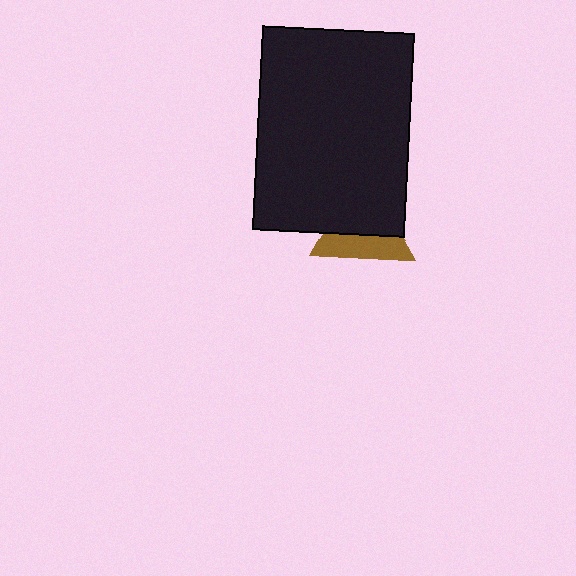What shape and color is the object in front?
The object in front is a black rectangle.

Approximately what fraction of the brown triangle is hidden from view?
Roughly 56% of the brown triangle is hidden behind the black rectangle.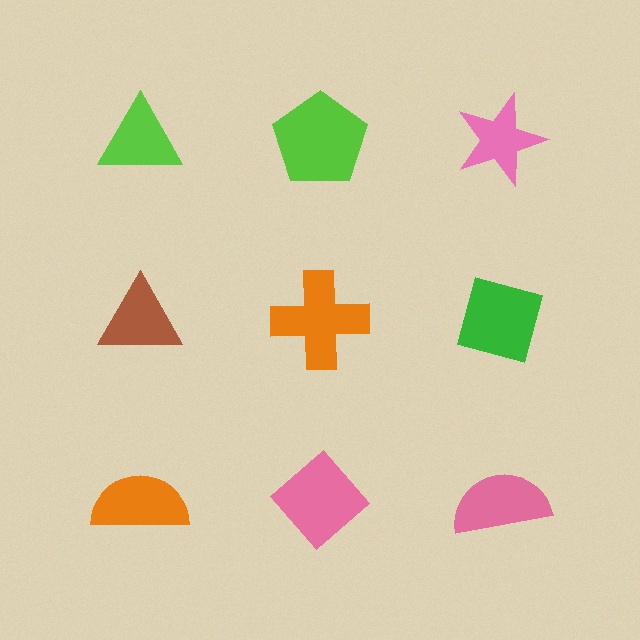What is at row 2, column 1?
A brown triangle.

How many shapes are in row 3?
3 shapes.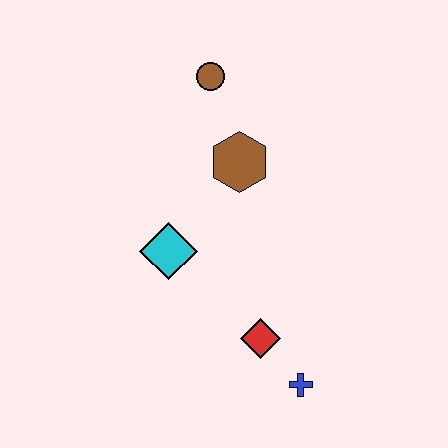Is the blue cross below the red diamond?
Yes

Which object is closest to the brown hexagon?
The brown circle is closest to the brown hexagon.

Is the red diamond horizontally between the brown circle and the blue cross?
Yes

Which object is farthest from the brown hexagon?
The blue cross is farthest from the brown hexagon.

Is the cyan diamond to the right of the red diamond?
No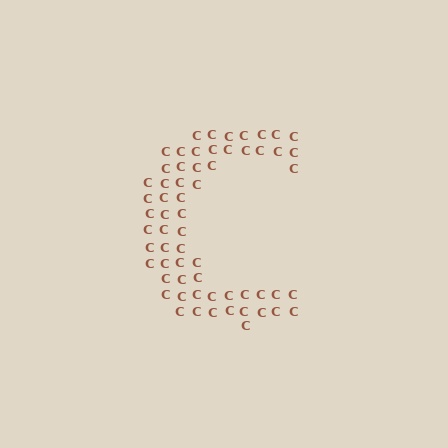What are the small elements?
The small elements are letter C's.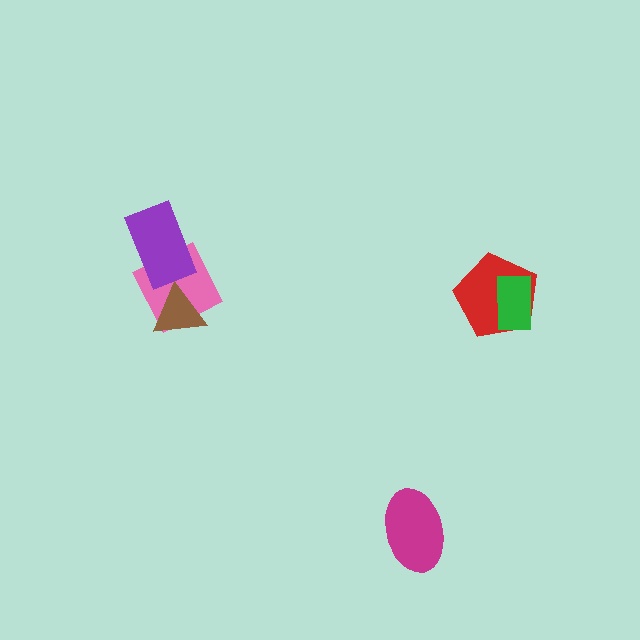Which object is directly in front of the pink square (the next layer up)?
The brown triangle is directly in front of the pink square.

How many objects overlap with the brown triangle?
1 object overlaps with the brown triangle.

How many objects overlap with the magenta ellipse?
0 objects overlap with the magenta ellipse.